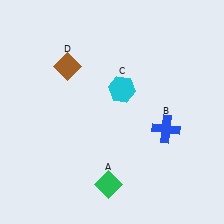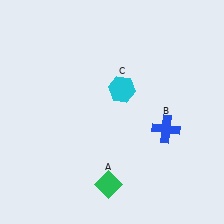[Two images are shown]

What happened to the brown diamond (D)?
The brown diamond (D) was removed in Image 2. It was in the top-left area of Image 1.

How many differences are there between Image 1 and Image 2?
There is 1 difference between the two images.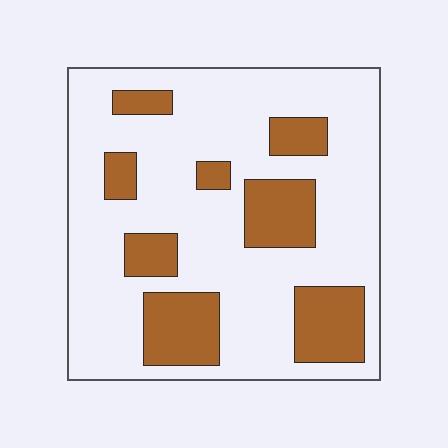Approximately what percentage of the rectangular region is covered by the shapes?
Approximately 25%.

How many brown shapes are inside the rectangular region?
8.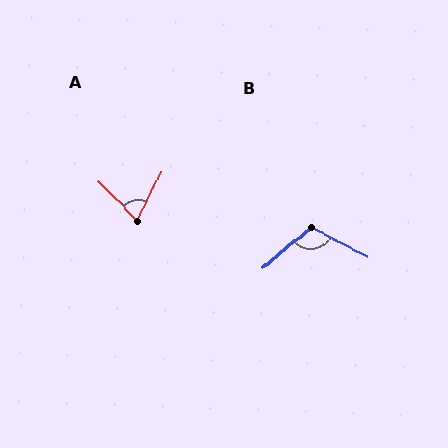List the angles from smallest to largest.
A (70°), B (113°).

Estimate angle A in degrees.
Approximately 70 degrees.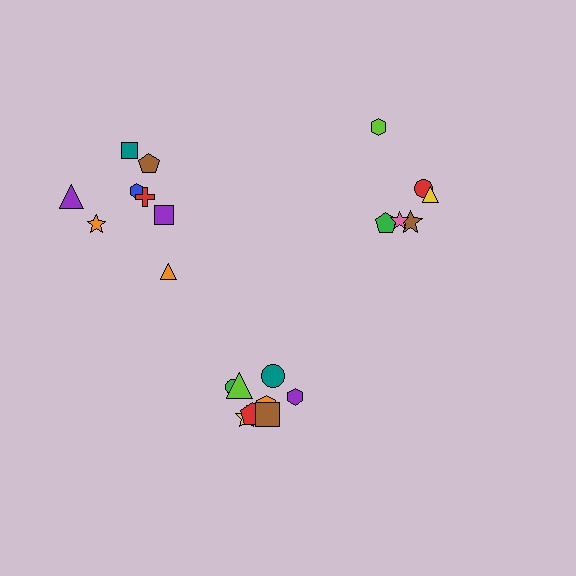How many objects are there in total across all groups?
There are 22 objects.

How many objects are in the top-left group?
There are 8 objects.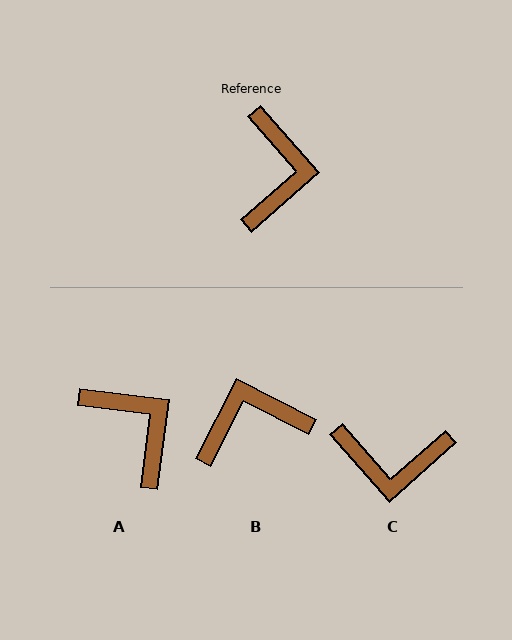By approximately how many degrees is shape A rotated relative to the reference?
Approximately 41 degrees counter-clockwise.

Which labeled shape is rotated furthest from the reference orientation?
B, about 112 degrees away.